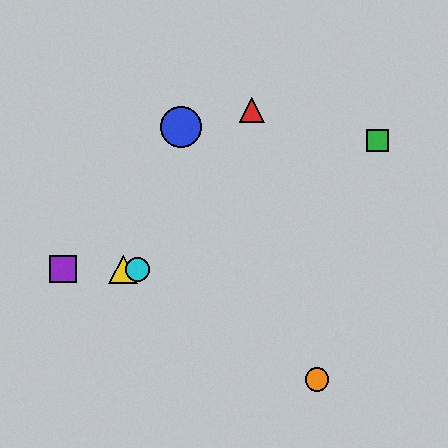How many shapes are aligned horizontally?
3 shapes (the yellow triangle, the purple square, the cyan circle) are aligned horizontally.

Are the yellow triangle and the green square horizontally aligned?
No, the yellow triangle is at y≈269 and the green square is at y≈141.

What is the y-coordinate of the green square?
The green square is at y≈141.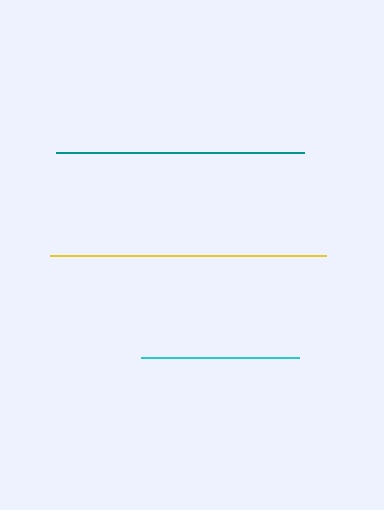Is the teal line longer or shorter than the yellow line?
The yellow line is longer than the teal line.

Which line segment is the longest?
The yellow line is the longest at approximately 276 pixels.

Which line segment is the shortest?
The cyan line is the shortest at approximately 158 pixels.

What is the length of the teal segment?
The teal segment is approximately 248 pixels long.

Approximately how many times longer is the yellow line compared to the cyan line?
The yellow line is approximately 1.7 times the length of the cyan line.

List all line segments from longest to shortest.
From longest to shortest: yellow, teal, cyan.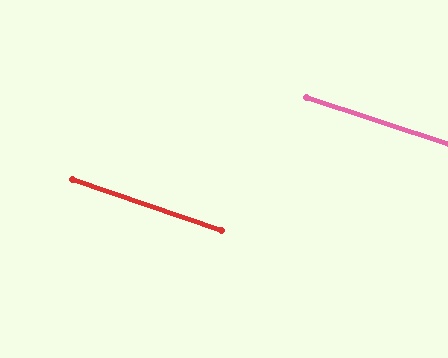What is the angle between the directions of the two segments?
Approximately 1 degree.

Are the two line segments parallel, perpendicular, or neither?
Parallel — their directions differ by only 0.9°.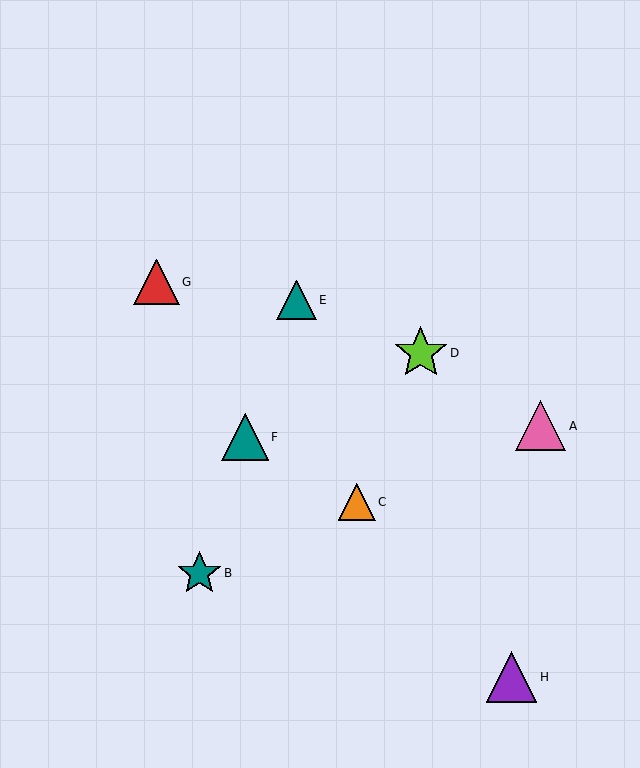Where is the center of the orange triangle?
The center of the orange triangle is at (357, 502).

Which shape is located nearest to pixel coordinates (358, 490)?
The orange triangle (labeled C) at (357, 502) is nearest to that location.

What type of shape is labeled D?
Shape D is a lime star.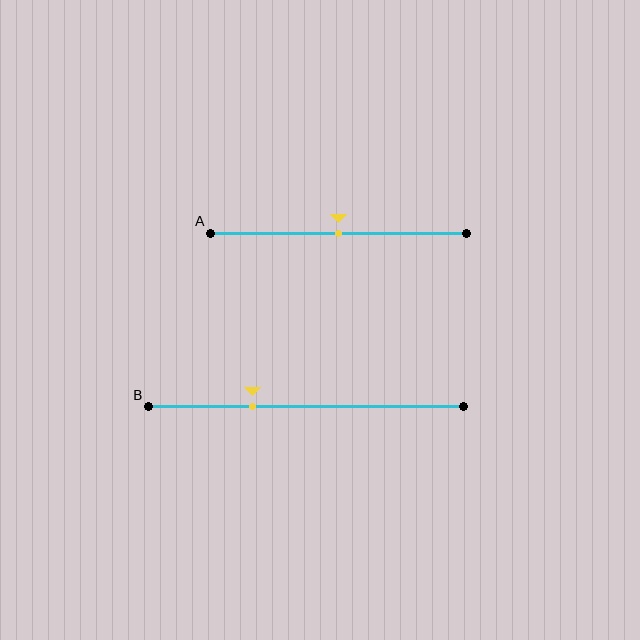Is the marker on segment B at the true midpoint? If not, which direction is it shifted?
No, the marker on segment B is shifted to the left by about 17% of the segment length.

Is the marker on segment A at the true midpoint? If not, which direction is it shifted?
Yes, the marker on segment A is at the true midpoint.